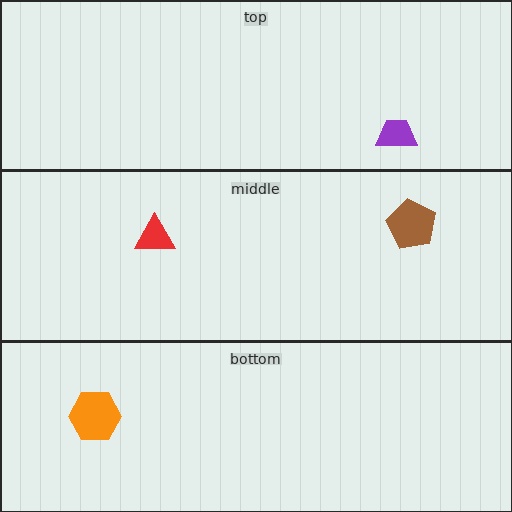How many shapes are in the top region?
1.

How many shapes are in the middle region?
2.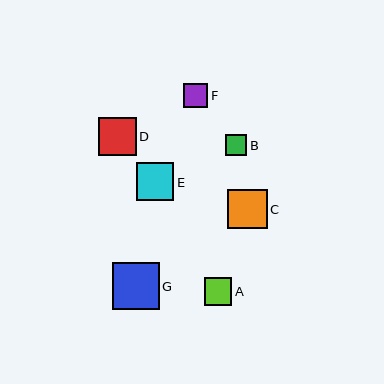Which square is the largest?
Square G is the largest with a size of approximately 47 pixels.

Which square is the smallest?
Square B is the smallest with a size of approximately 22 pixels.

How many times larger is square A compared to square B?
Square A is approximately 1.3 times the size of square B.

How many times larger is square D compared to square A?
Square D is approximately 1.4 times the size of square A.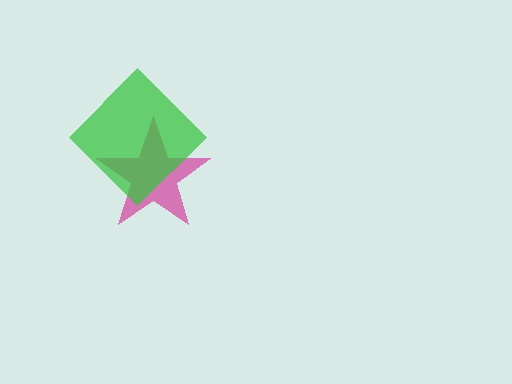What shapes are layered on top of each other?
The layered shapes are: a magenta star, a green diamond.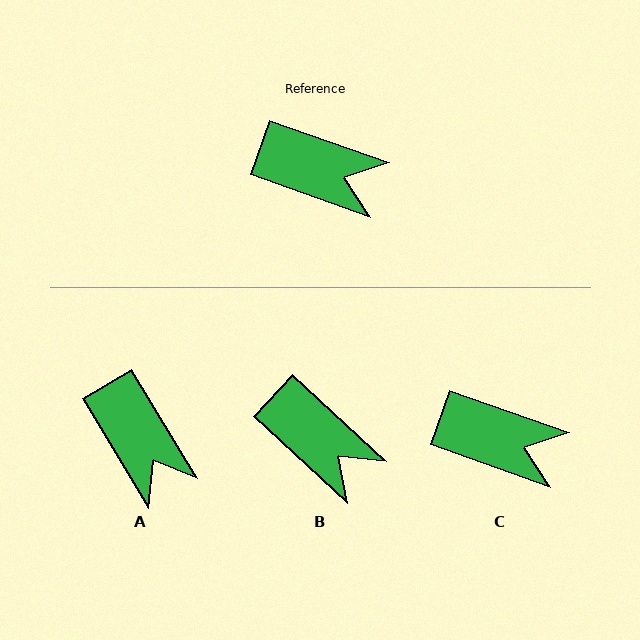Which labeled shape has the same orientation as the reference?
C.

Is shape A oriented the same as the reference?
No, it is off by about 40 degrees.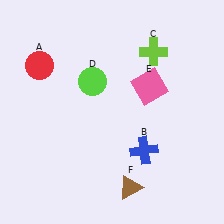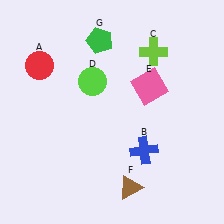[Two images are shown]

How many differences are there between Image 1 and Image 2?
There is 1 difference between the two images.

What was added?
A green pentagon (G) was added in Image 2.